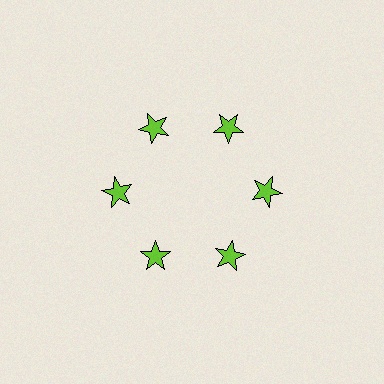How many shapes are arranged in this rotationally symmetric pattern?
There are 6 shapes, arranged in 6 groups of 1.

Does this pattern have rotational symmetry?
Yes, this pattern has 6-fold rotational symmetry. It looks the same after rotating 60 degrees around the center.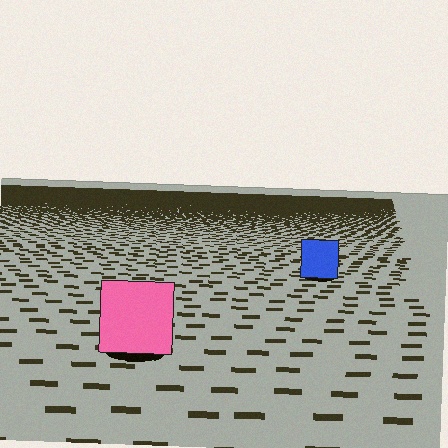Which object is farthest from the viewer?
The blue square is farthest from the viewer. It appears smaller and the ground texture around it is denser.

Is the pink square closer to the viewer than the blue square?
Yes. The pink square is closer — you can tell from the texture gradient: the ground texture is coarser near it.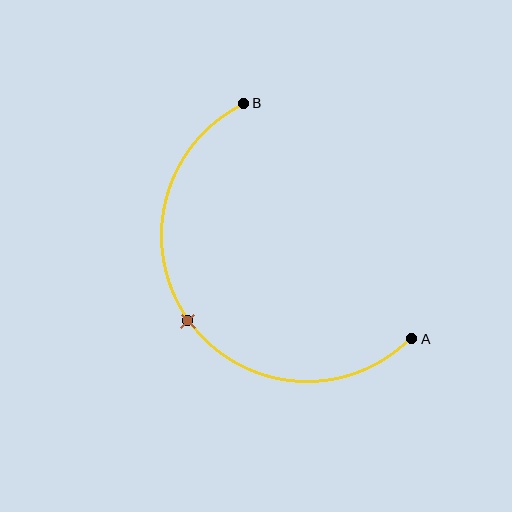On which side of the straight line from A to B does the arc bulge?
The arc bulges below and to the left of the straight line connecting A and B.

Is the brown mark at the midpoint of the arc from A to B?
Yes. The brown mark lies on the arc at equal arc-length from both A and B — it is the arc midpoint.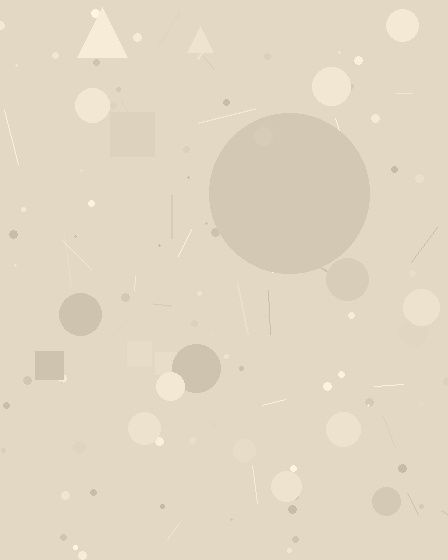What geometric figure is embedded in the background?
A circle is embedded in the background.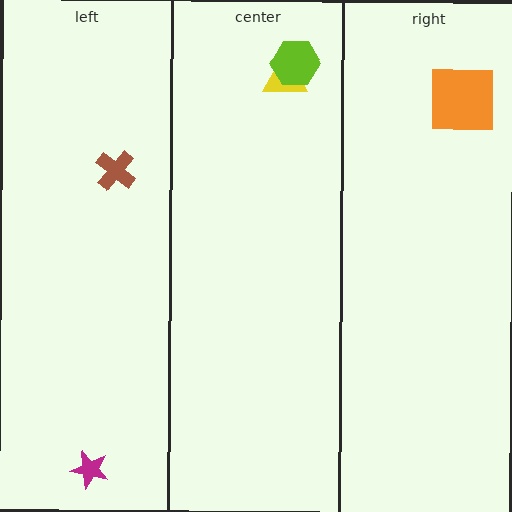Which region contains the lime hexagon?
The center region.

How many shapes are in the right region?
1.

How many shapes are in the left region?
2.